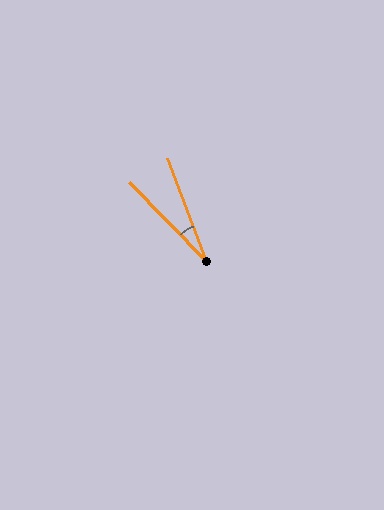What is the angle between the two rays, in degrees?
Approximately 23 degrees.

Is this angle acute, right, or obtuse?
It is acute.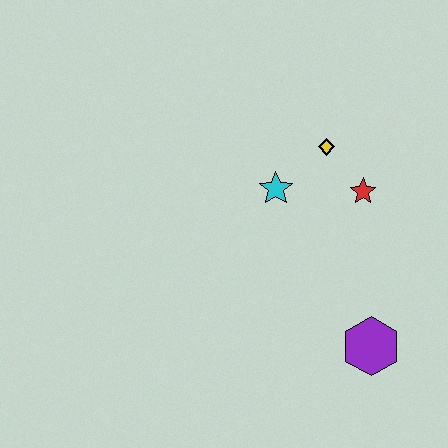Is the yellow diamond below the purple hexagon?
No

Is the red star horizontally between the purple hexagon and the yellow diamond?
Yes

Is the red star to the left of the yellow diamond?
No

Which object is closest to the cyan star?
The yellow diamond is closest to the cyan star.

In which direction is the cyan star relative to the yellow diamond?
The cyan star is to the left of the yellow diamond.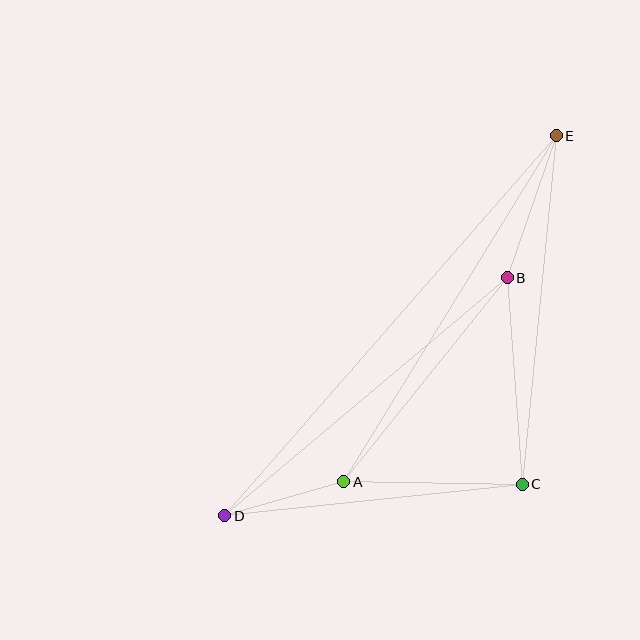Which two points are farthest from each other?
Points D and E are farthest from each other.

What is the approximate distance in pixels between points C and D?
The distance between C and D is approximately 299 pixels.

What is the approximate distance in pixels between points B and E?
The distance between B and E is approximately 150 pixels.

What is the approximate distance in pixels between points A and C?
The distance between A and C is approximately 178 pixels.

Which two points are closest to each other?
Points A and D are closest to each other.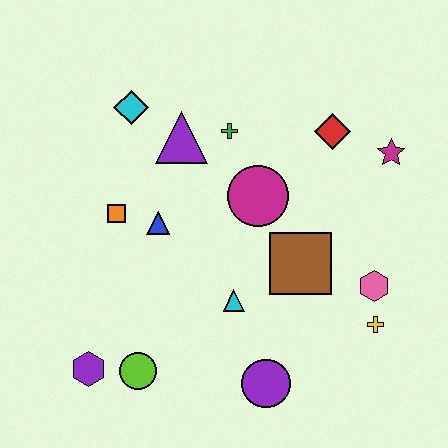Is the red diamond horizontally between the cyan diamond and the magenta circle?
No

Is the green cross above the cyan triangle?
Yes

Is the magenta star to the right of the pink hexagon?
Yes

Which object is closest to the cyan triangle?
The brown square is closest to the cyan triangle.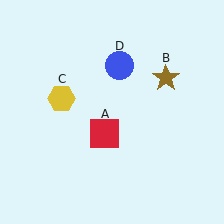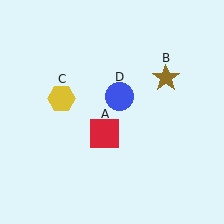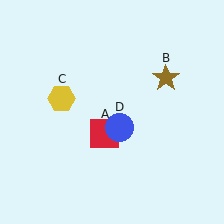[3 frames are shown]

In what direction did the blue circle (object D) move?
The blue circle (object D) moved down.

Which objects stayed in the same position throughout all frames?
Red square (object A) and brown star (object B) and yellow hexagon (object C) remained stationary.